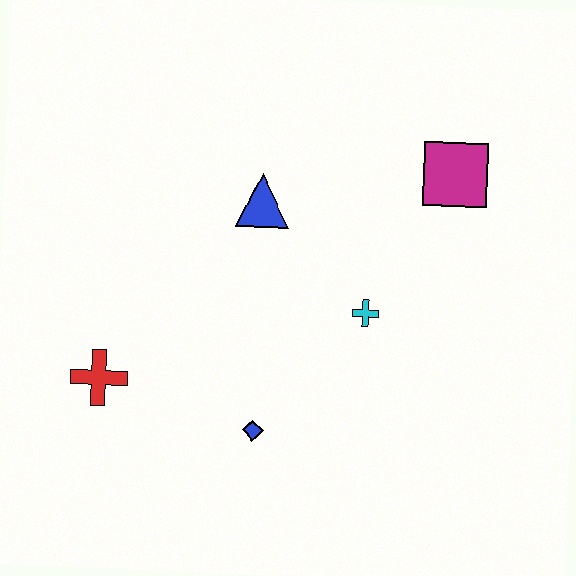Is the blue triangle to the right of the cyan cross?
No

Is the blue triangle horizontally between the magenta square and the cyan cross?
No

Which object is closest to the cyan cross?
The blue triangle is closest to the cyan cross.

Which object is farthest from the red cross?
The magenta square is farthest from the red cross.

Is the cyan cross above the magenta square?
No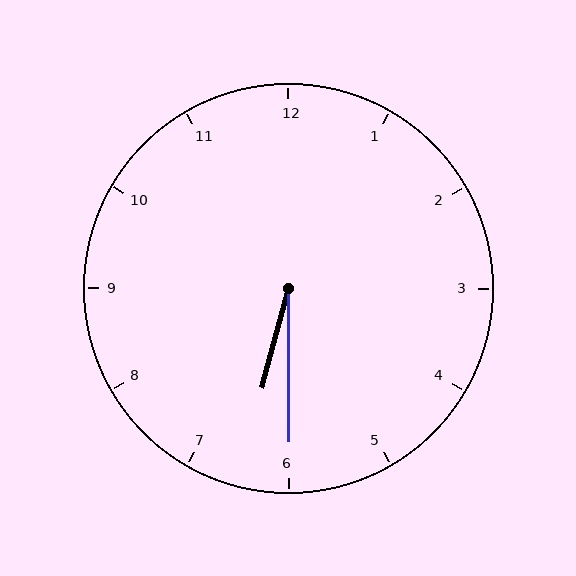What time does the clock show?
6:30.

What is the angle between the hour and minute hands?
Approximately 15 degrees.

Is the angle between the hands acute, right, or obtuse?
It is acute.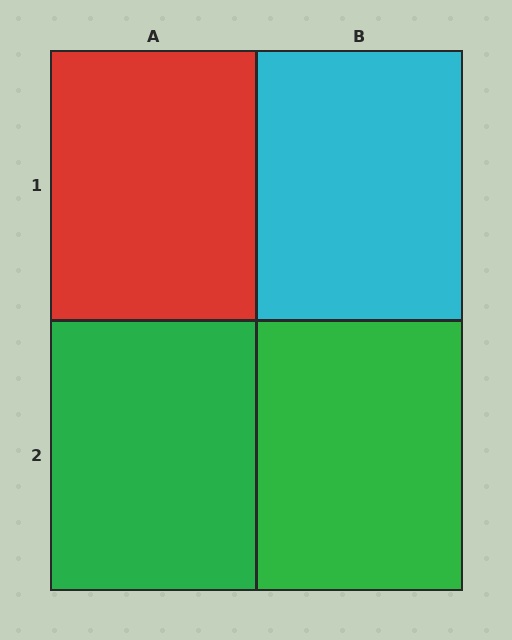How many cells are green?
2 cells are green.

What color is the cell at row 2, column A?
Green.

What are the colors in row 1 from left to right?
Red, cyan.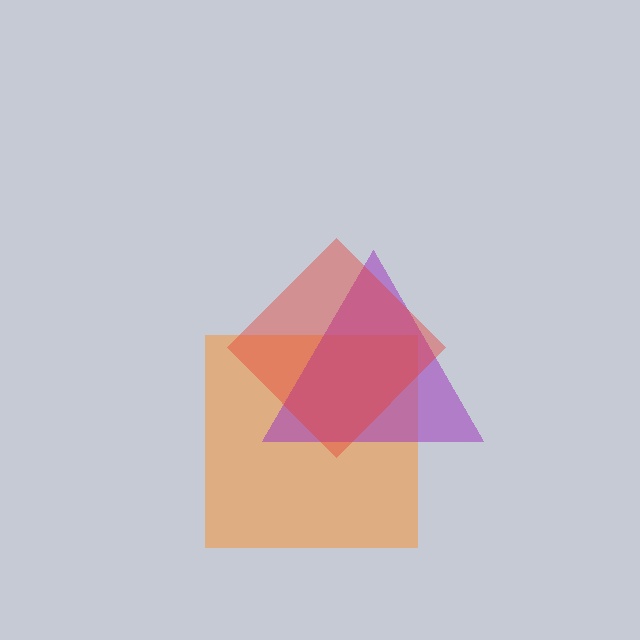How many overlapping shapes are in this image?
There are 3 overlapping shapes in the image.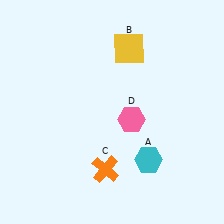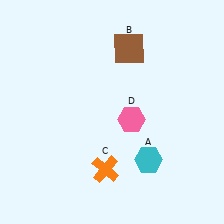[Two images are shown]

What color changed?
The square (B) changed from yellow in Image 1 to brown in Image 2.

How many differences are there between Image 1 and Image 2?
There is 1 difference between the two images.